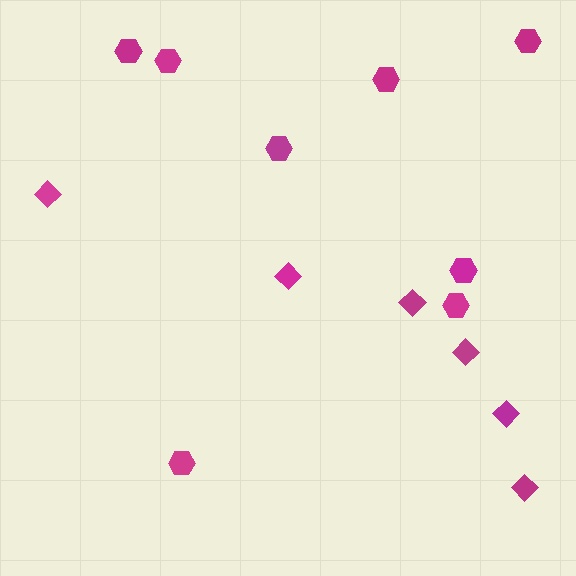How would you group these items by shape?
There are 2 groups: one group of diamonds (6) and one group of hexagons (8).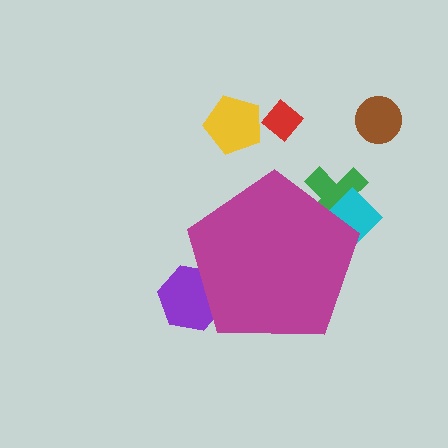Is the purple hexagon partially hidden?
Yes, the purple hexagon is partially hidden behind the magenta pentagon.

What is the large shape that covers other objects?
A magenta pentagon.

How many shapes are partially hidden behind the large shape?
3 shapes are partially hidden.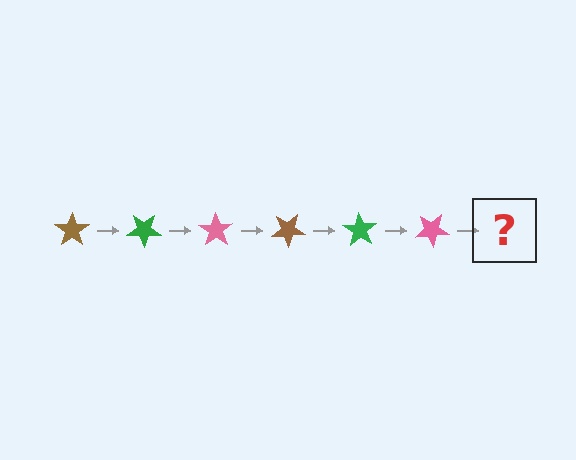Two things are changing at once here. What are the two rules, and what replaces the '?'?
The two rules are that it rotates 35 degrees each step and the color cycles through brown, green, and pink. The '?' should be a brown star, rotated 210 degrees from the start.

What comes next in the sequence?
The next element should be a brown star, rotated 210 degrees from the start.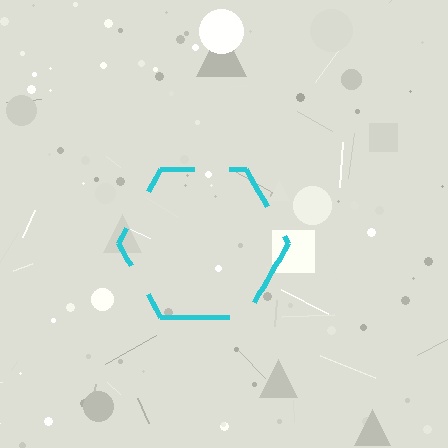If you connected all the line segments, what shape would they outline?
They would outline a hexagon.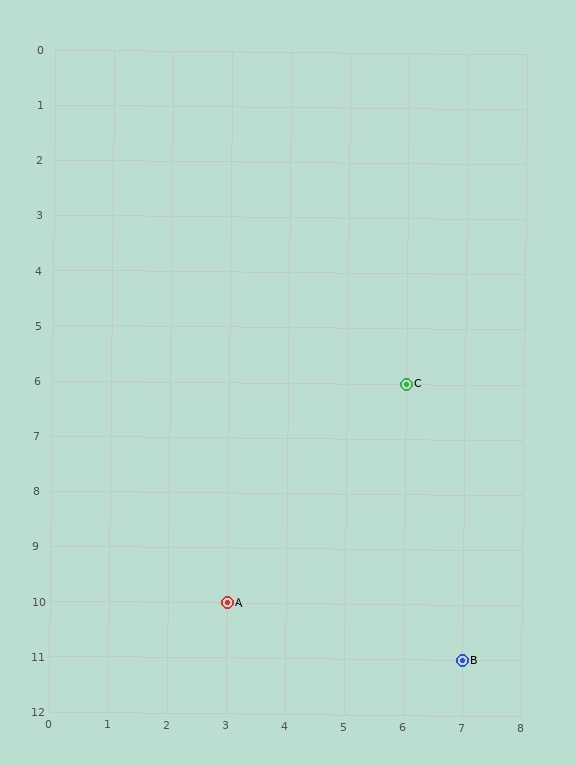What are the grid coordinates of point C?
Point C is at grid coordinates (6, 6).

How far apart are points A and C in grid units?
Points A and C are 3 columns and 4 rows apart (about 5.0 grid units diagonally).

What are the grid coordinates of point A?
Point A is at grid coordinates (3, 10).